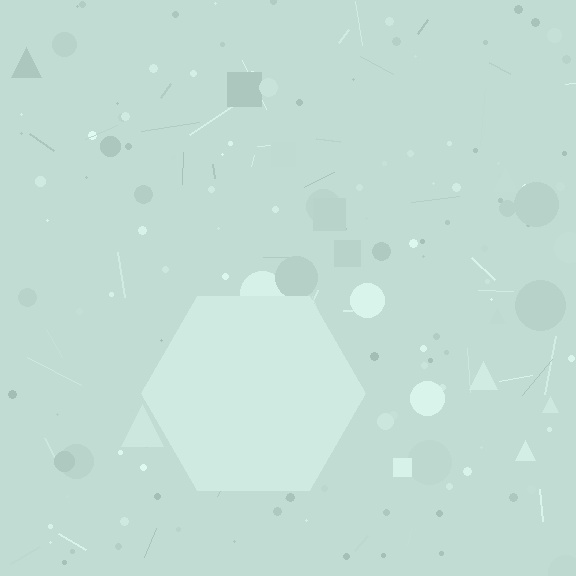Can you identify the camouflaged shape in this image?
The camouflaged shape is a hexagon.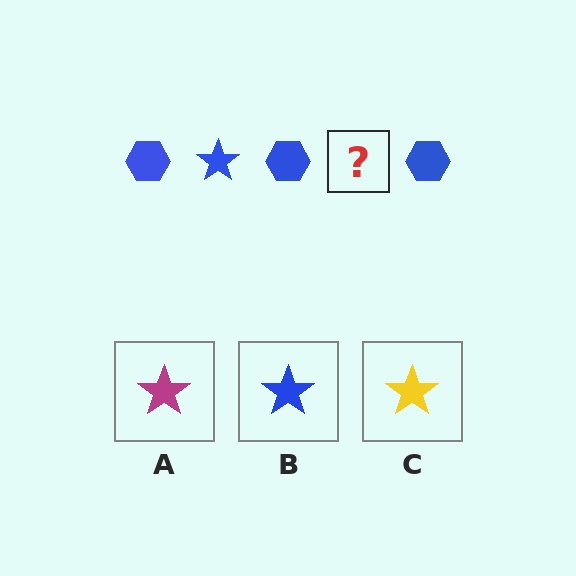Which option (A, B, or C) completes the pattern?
B.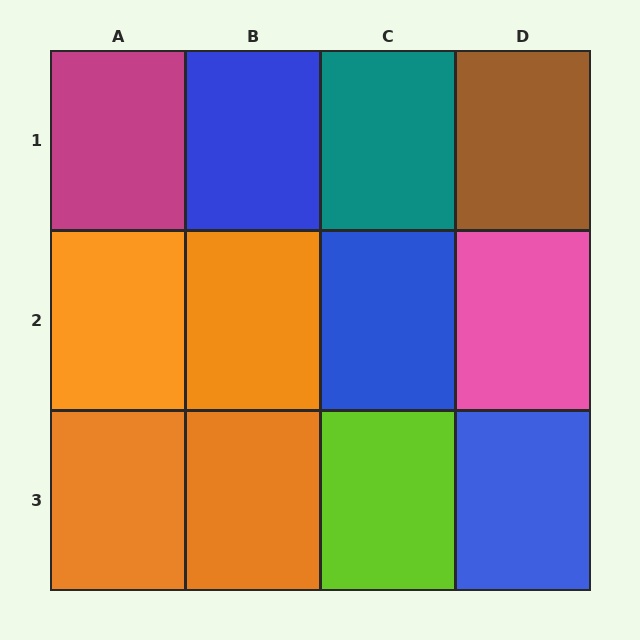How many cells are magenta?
1 cell is magenta.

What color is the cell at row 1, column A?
Magenta.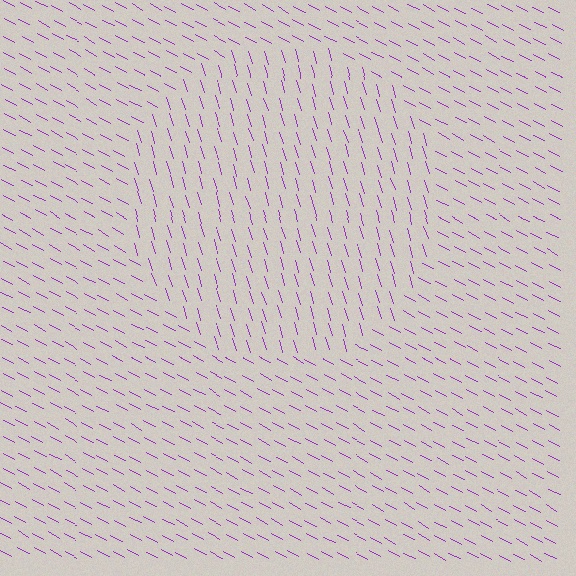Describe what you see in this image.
The image is filled with small purple line segments. A circle region in the image has lines oriented differently from the surrounding lines, creating a visible texture boundary.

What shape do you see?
I see a circle.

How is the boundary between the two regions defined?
The boundary is defined purely by a change in line orientation (approximately 45 degrees difference). All lines are the same color and thickness.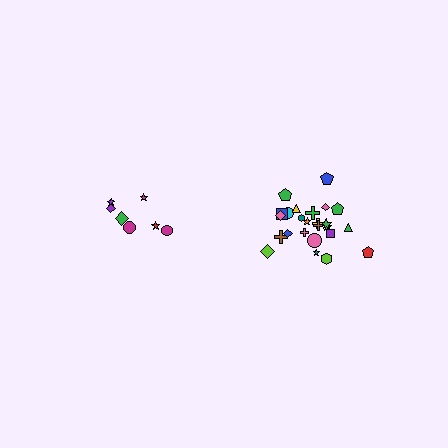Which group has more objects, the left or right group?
The right group.